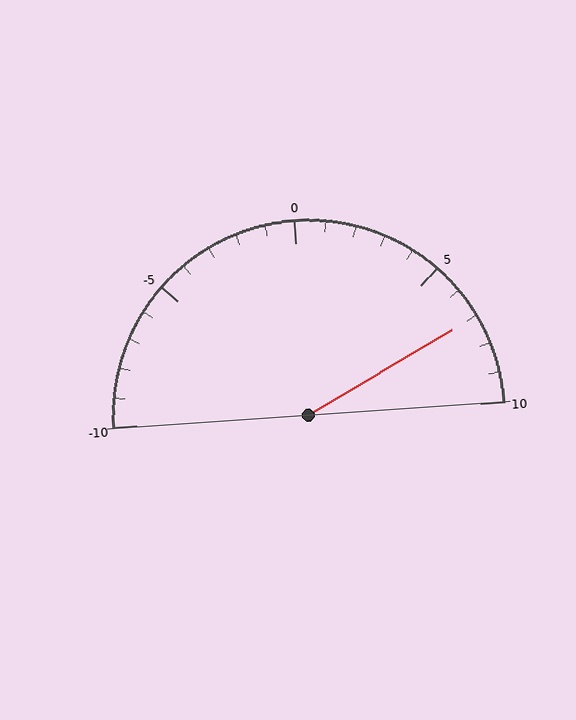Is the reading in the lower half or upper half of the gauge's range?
The reading is in the upper half of the range (-10 to 10).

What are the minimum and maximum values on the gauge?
The gauge ranges from -10 to 10.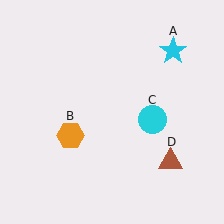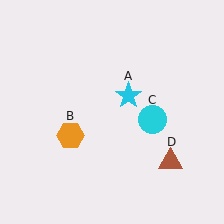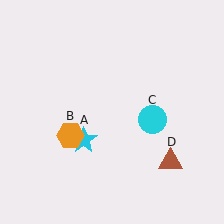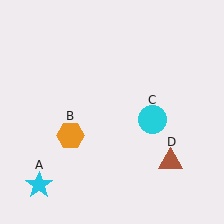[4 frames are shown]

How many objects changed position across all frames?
1 object changed position: cyan star (object A).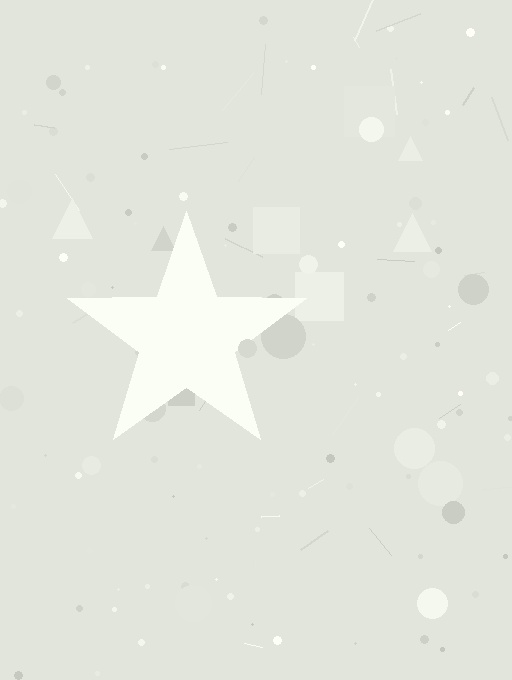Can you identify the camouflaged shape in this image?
The camouflaged shape is a star.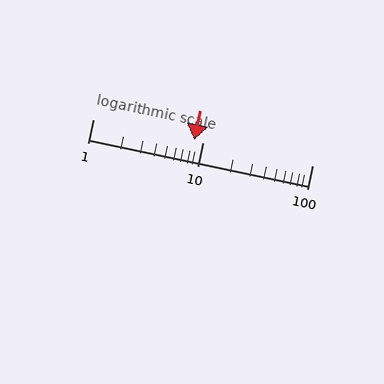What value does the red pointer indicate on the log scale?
The pointer indicates approximately 8.4.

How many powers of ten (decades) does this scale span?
The scale spans 2 decades, from 1 to 100.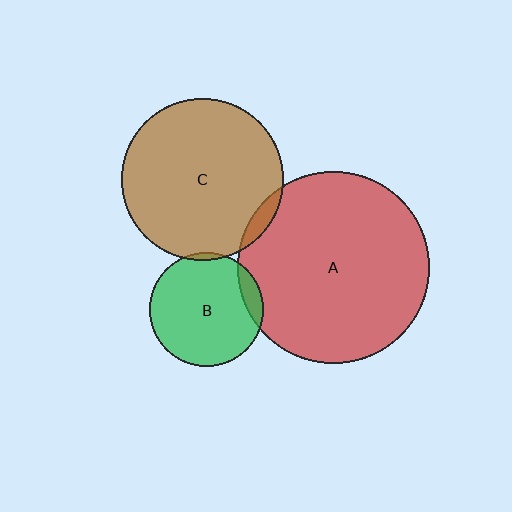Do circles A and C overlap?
Yes.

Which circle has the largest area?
Circle A (red).